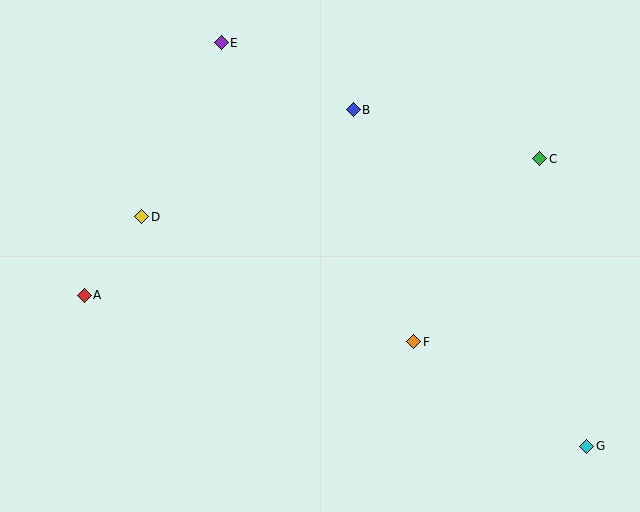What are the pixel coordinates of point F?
Point F is at (414, 342).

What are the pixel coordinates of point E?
Point E is at (221, 43).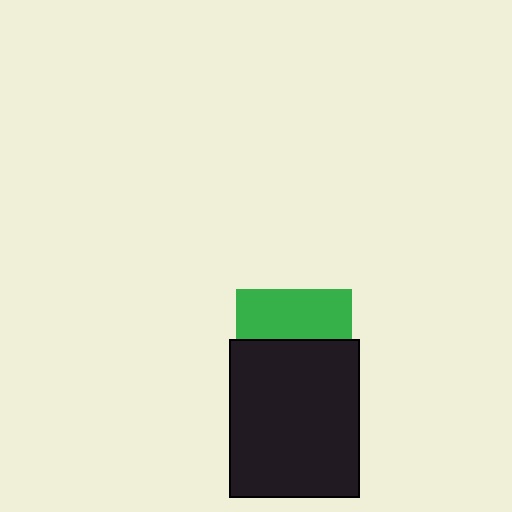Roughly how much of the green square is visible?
A small part of it is visible (roughly 43%).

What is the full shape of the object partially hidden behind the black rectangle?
The partially hidden object is a green square.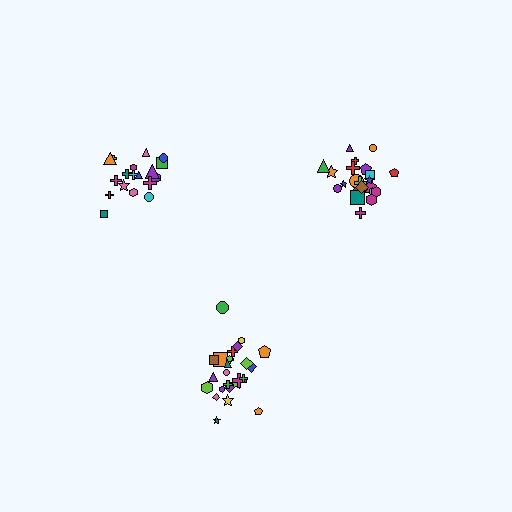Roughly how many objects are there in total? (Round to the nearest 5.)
Roughly 70 objects in total.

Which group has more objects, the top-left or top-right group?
The top-right group.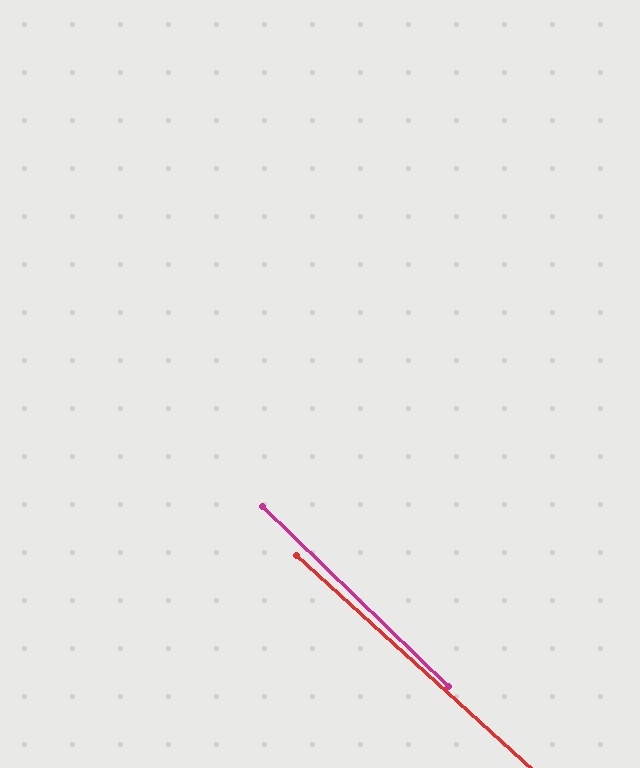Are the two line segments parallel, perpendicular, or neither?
Parallel — their directions differ by only 1.9°.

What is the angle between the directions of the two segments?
Approximately 2 degrees.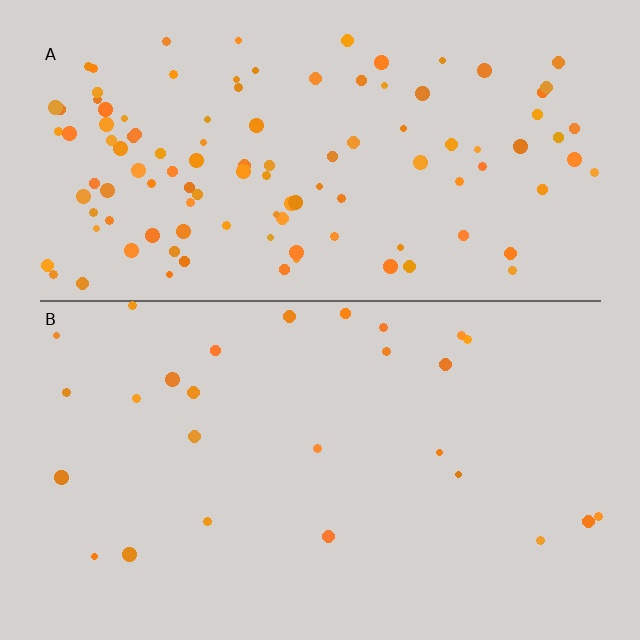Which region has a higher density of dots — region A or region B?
A (the top).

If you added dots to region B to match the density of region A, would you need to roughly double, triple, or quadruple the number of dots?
Approximately quadruple.